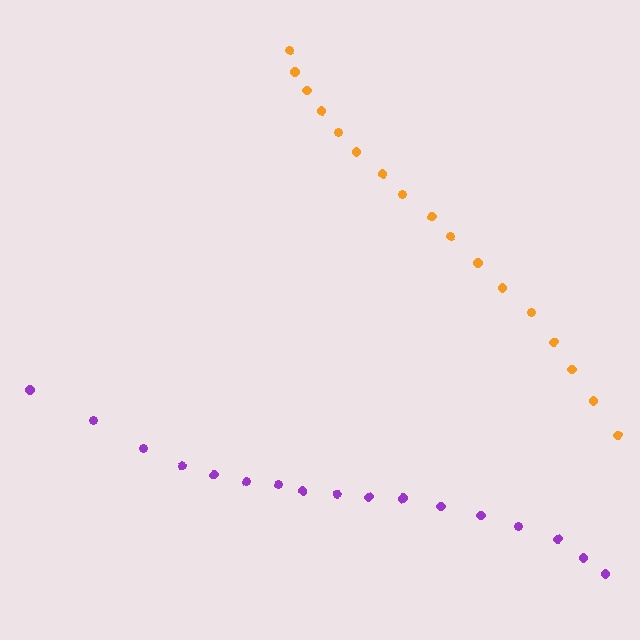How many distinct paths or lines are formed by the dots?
There are 2 distinct paths.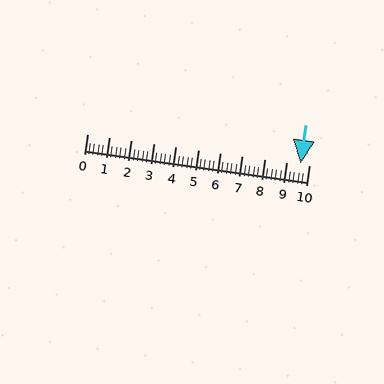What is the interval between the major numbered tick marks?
The major tick marks are spaced 1 units apart.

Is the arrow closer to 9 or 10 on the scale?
The arrow is closer to 10.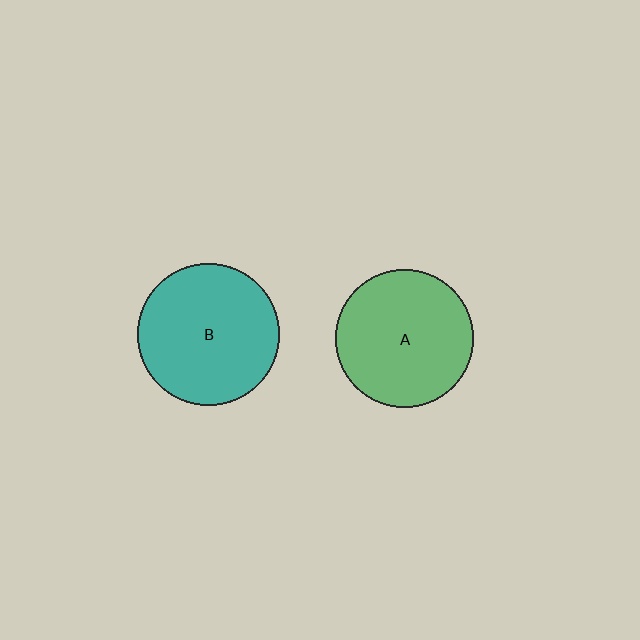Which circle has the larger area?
Circle B (teal).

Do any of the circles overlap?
No, none of the circles overlap.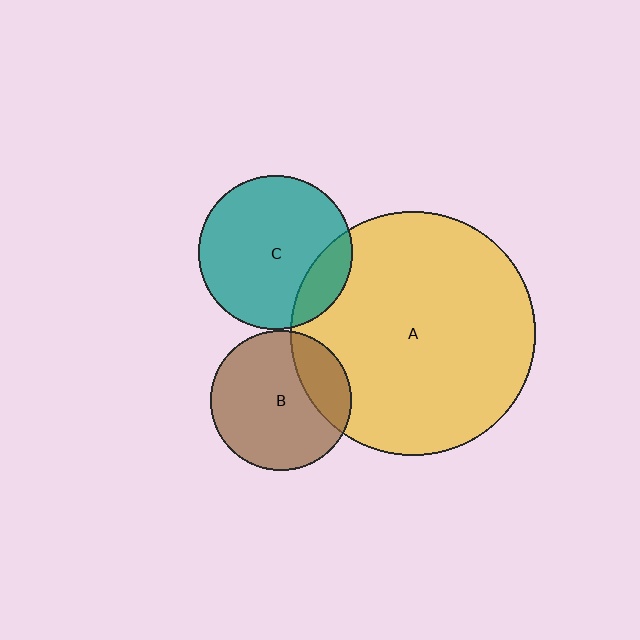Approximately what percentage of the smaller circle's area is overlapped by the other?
Approximately 15%.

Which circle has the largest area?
Circle A (yellow).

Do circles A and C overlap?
Yes.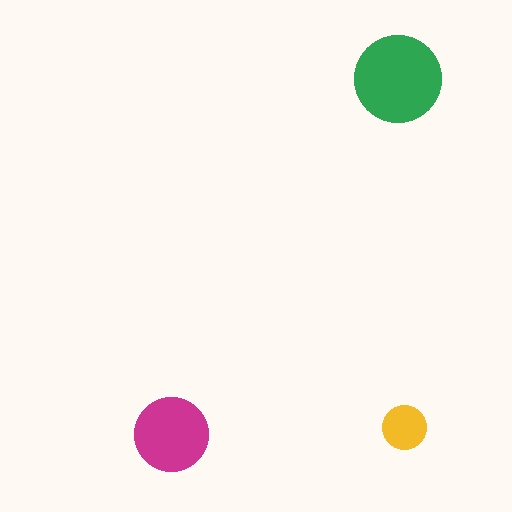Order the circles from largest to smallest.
the green one, the magenta one, the yellow one.